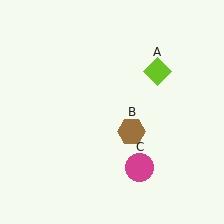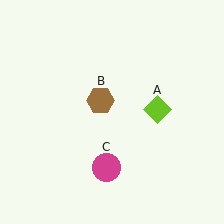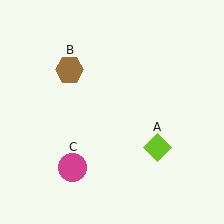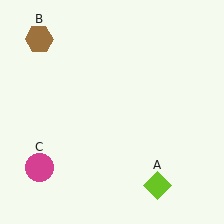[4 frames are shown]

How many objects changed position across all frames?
3 objects changed position: lime diamond (object A), brown hexagon (object B), magenta circle (object C).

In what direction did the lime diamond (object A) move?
The lime diamond (object A) moved down.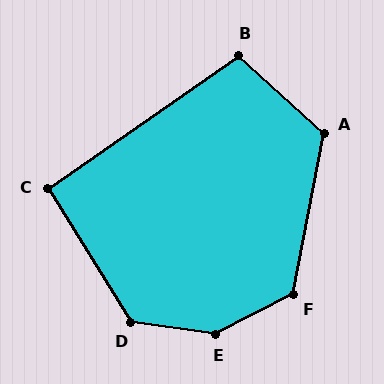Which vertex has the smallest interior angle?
C, at approximately 93 degrees.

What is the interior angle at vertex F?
Approximately 128 degrees (obtuse).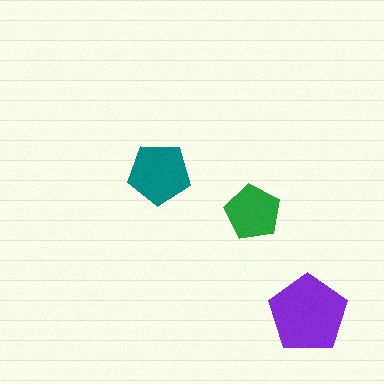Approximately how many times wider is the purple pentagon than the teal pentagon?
About 1.5 times wider.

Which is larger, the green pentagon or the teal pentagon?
The teal one.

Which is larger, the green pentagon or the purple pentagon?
The purple one.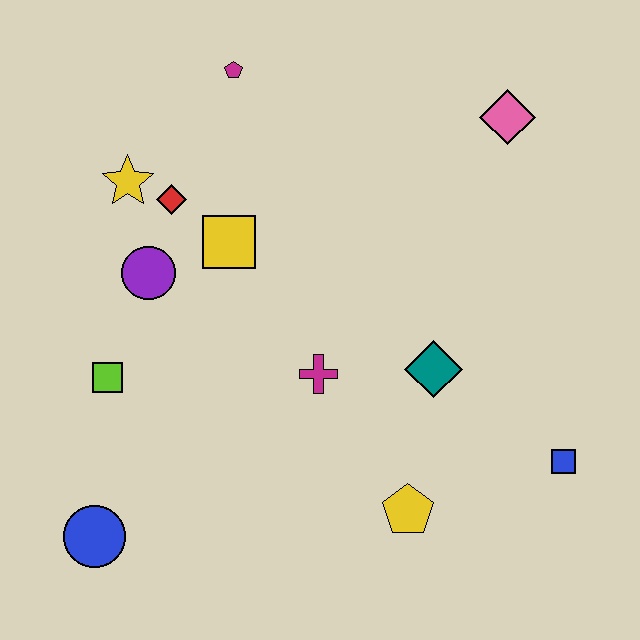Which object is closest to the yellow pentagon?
The teal diamond is closest to the yellow pentagon.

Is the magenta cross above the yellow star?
No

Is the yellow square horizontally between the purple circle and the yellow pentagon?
Yes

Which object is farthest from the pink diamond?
The blue circle is farthest from the pink diamond.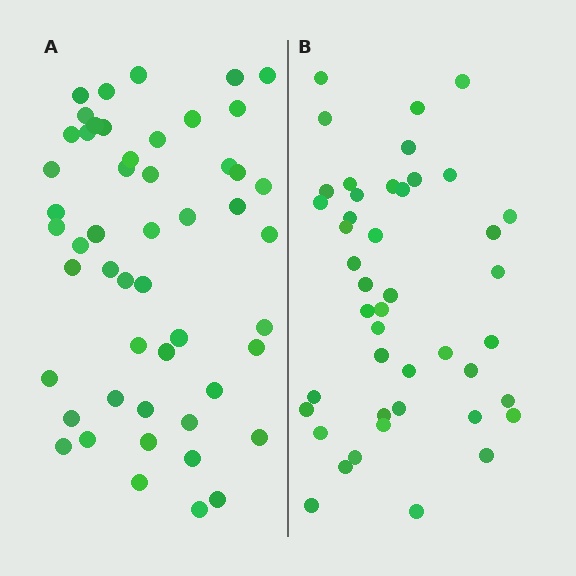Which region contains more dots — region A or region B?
Region A (the left region) has more dots.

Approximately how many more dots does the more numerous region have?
Region A has roughly 8 or so more dots than region B.